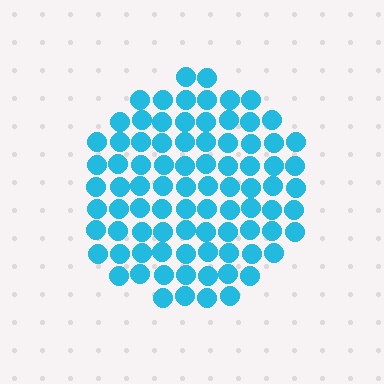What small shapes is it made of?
It is made of small circles.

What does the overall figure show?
The overall figure shows a circle.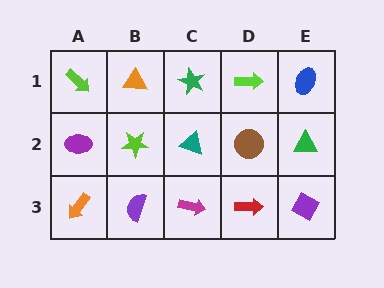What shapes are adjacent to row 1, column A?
A purple ellipse (row 2, column A), an orange triangle (row 1, column B).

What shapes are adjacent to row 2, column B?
An orange triangle (row 1, column B), a purple semicircle (row 3, column B), a purple ellipse (row 2, column A), a teal triangle (row 2, column C).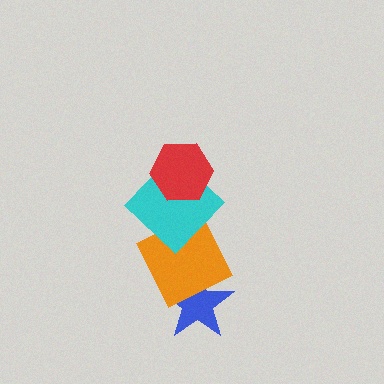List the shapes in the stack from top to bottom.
From top to bottom: the red hexagon, the cyan diamond, the orange square, the blue star.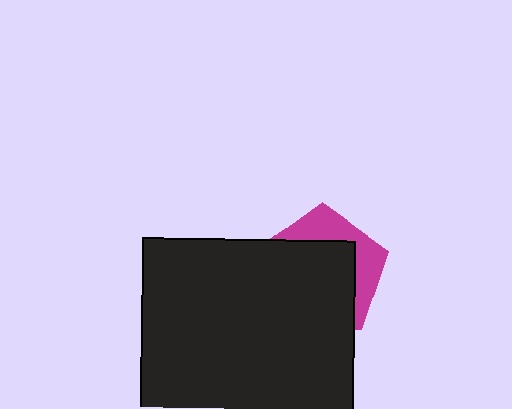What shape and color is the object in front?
The object in front is a black rectangle.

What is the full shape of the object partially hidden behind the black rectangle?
The partially hidden object is a magenta pentagon.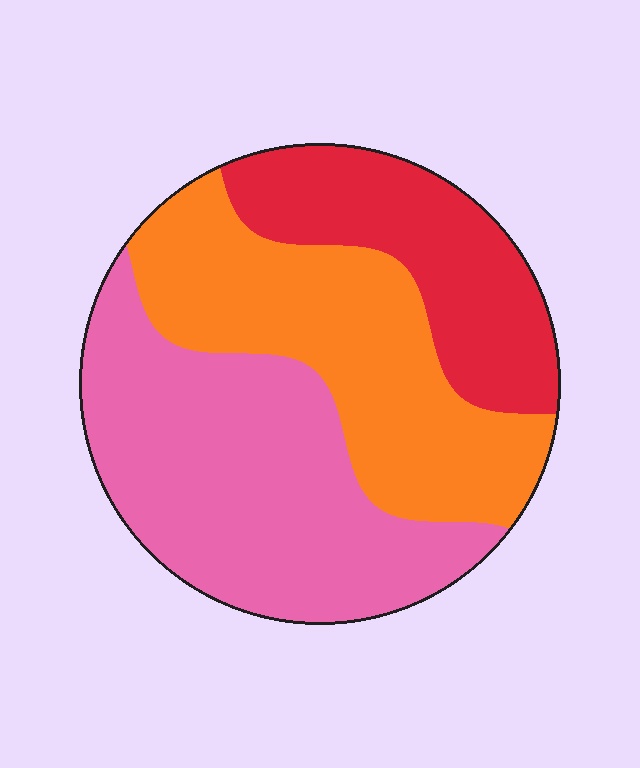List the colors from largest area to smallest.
From largest to smallest: pink, orange, red.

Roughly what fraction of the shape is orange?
Orange covers around 35% of the shape.